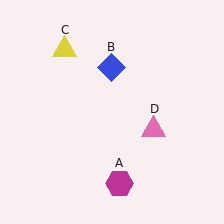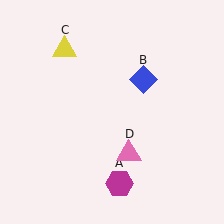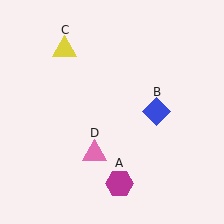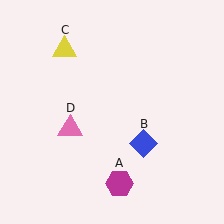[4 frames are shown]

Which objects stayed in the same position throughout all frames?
Magenta hexagon (object A) and yellow triangle (object C) remained stationary.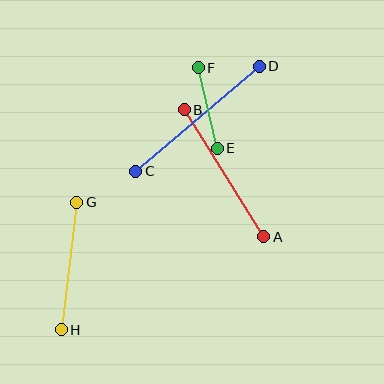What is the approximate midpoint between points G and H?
The midpoint is at approximately (69, 266) pixels.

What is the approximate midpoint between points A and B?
The midpoint is at approximately (224, 173) pixels.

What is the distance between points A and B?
The distance is approximately 150 pixels.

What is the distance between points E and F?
The distance is approximately 82 pixels.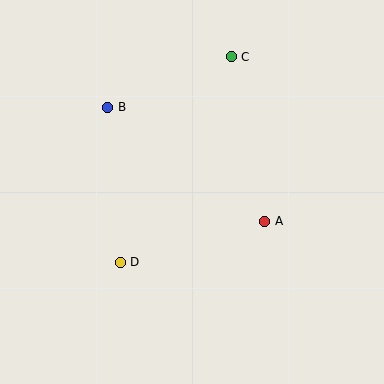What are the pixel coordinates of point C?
Point C is at (231, 57).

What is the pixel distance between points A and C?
The distance between A and C is 168 pixels.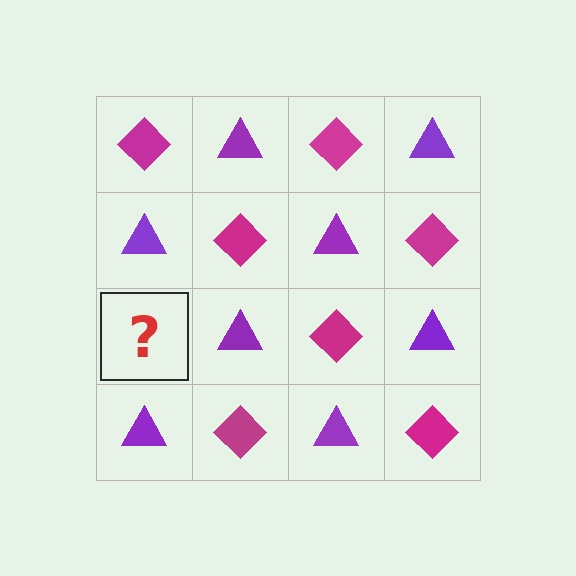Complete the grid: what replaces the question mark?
The question mark should be replaced with a magenta diamond.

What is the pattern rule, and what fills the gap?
The rule is that it alternates magenta diamond and purple triangle in a checkerboard pattern. The gap should be filled with a magenta diamond.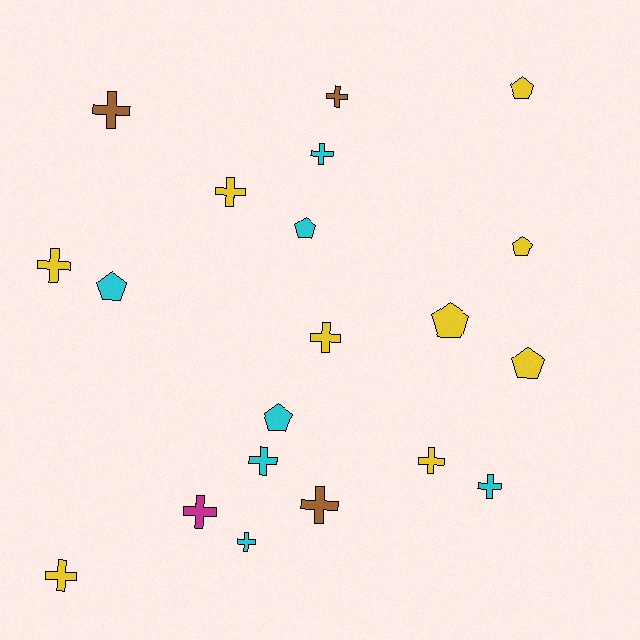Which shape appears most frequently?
Cross, with 13 objects.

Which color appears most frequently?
Yellow, with 9 objects.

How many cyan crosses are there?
There are 4 cyan crosses.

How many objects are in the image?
There are 20 objects.